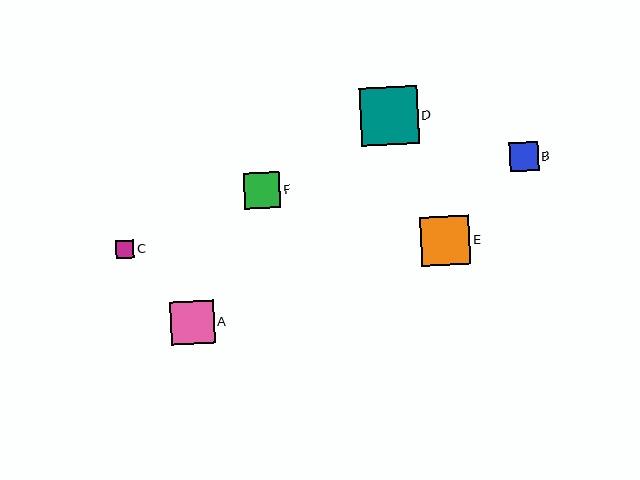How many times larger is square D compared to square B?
Square D is approximately 2.0 times the size of square B.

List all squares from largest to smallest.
From largest to smallest: D, E, A, F, B, C.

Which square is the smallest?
Square C is the smallest with a size of approximately 18 pixels.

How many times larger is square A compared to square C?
Square A is approximately 2.4 times the size of square C.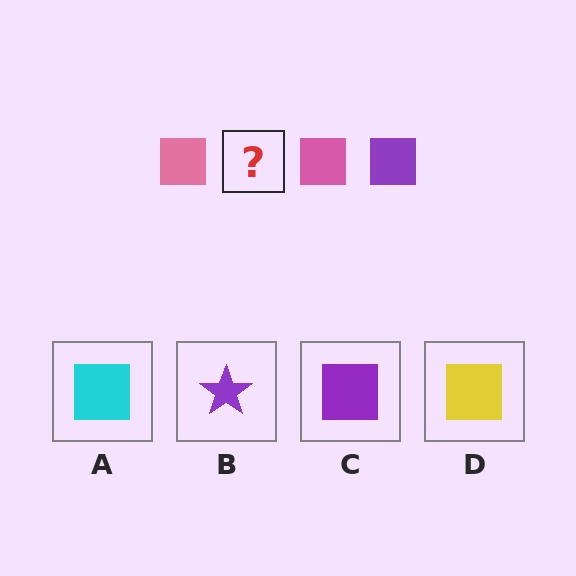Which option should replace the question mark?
Option C.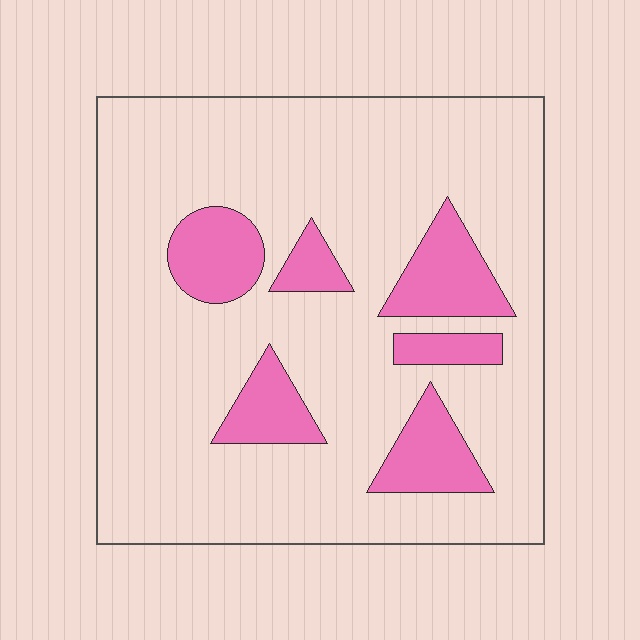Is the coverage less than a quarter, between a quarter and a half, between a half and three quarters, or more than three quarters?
Less than a quarter.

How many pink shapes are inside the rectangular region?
6.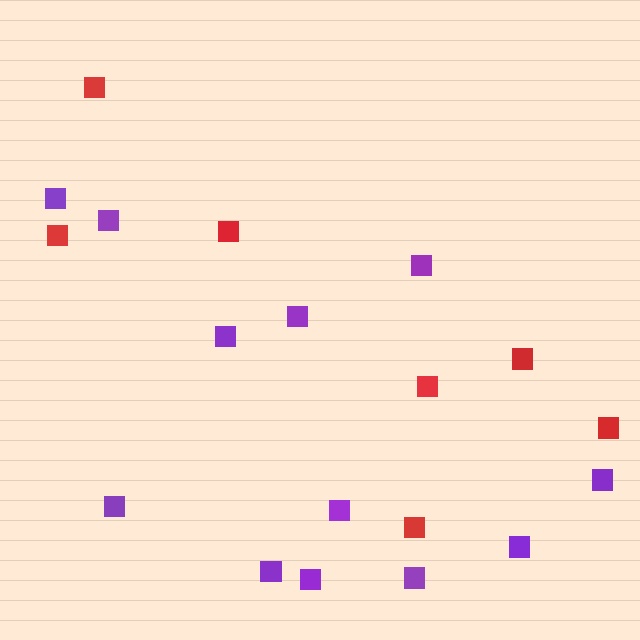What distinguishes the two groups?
There are 2 groups: one group of red squares (7) and one group of purple squares (12).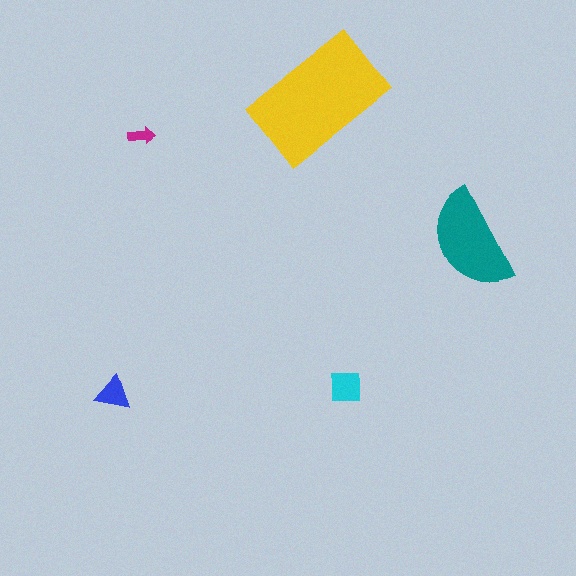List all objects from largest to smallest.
The yellow rectangle, the teal semicircle, the cyan square, the blue triangle, the magenta arrow.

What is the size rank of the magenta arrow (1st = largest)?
5th.